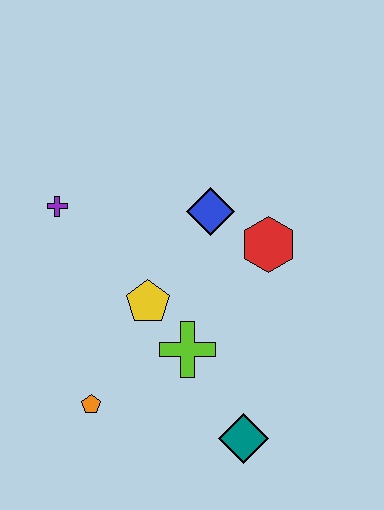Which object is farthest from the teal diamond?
The purple cross is farthest from the teal diamond.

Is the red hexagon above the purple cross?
No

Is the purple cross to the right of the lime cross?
No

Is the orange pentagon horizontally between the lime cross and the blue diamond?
No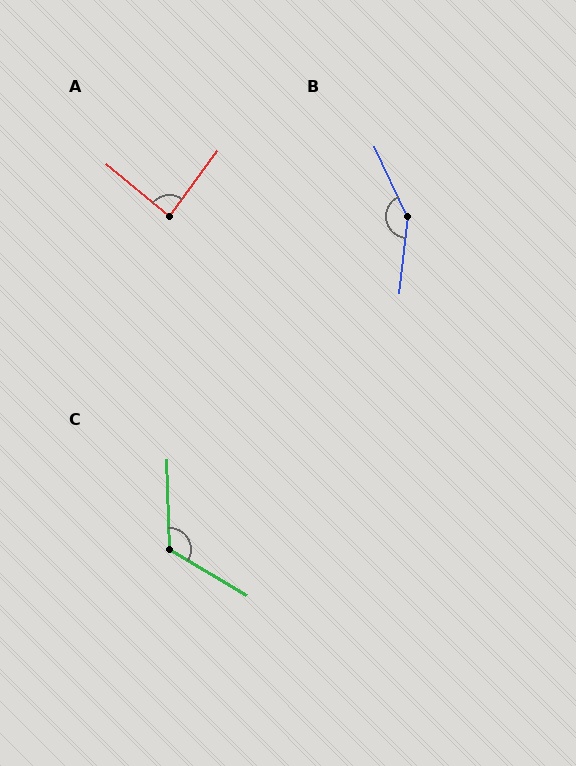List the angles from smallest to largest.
A (87°), C (122°), B (149°).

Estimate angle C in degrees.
Approximately 122 degrees.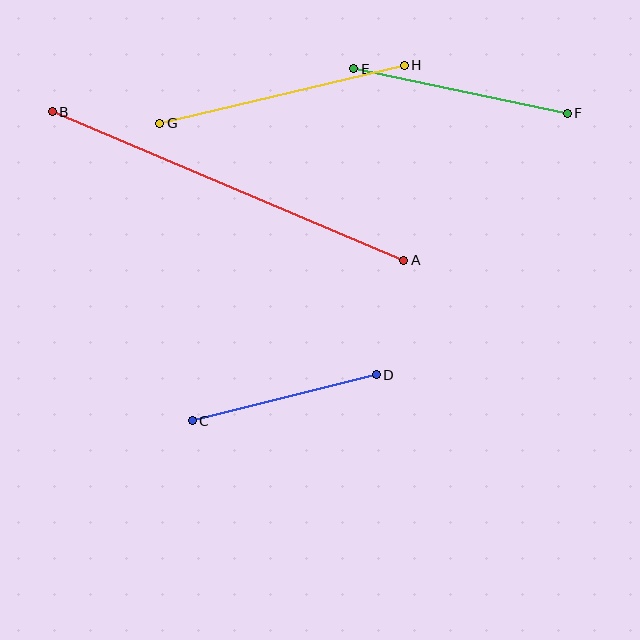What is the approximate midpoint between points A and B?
The midpoint is at approximately (228, 186) pixels.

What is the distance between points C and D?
The distance is approximately 190 pixels.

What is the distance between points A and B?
The distance is approximately 382 pixels.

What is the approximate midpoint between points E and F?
The midpoint is at approximately (460, 91) pixels.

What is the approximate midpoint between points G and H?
The midpoint is at approximately (282, 94) pixels.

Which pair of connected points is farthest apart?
Points A and B are farthest apart.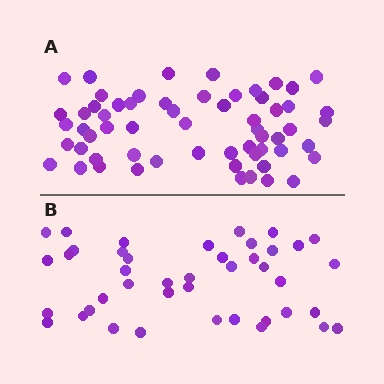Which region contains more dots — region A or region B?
Region A (the top region) has more dots.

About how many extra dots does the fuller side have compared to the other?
Region A has approximately 20 more dots than region B.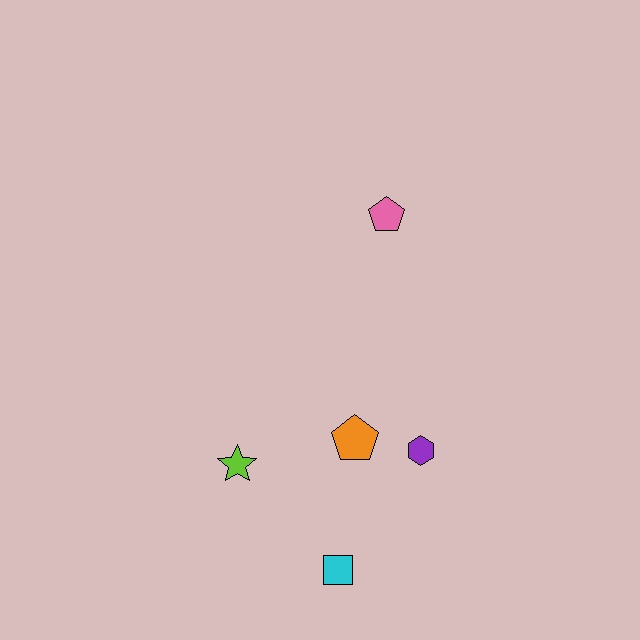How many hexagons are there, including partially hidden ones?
There is 1 hexagon.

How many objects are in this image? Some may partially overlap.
There are 5 objects.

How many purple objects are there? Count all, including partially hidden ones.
There is 1 purple object.